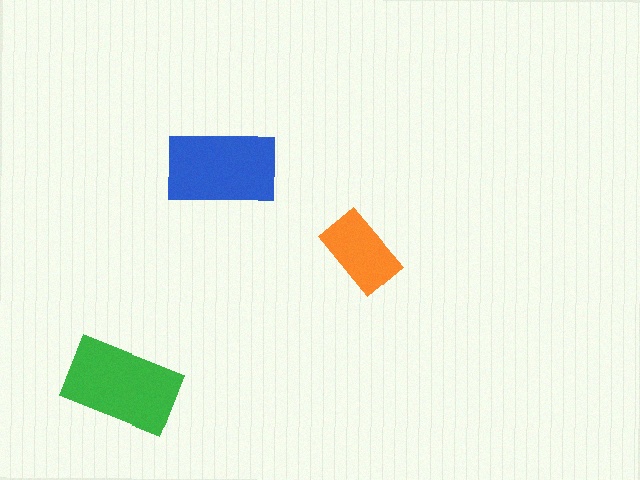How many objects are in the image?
There are 3 objects in the image.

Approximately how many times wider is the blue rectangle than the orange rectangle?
About 1.5 times wider.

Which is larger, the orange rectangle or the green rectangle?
The green one.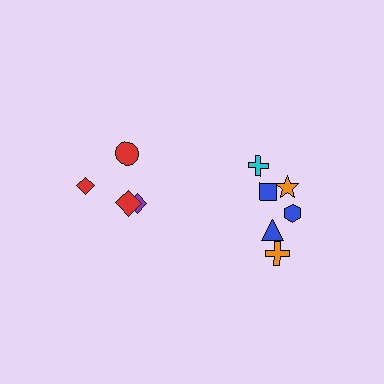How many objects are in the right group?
There are 6 objects.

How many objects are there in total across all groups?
There are 10 objects.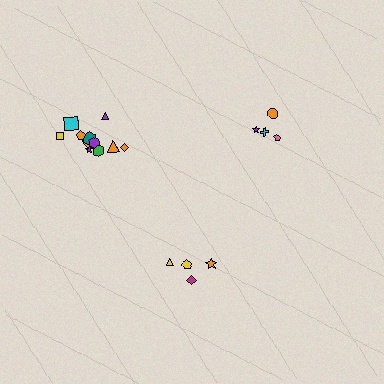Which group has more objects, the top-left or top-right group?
The top-left group.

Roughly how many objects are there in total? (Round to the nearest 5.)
Roughly 20 objects in total.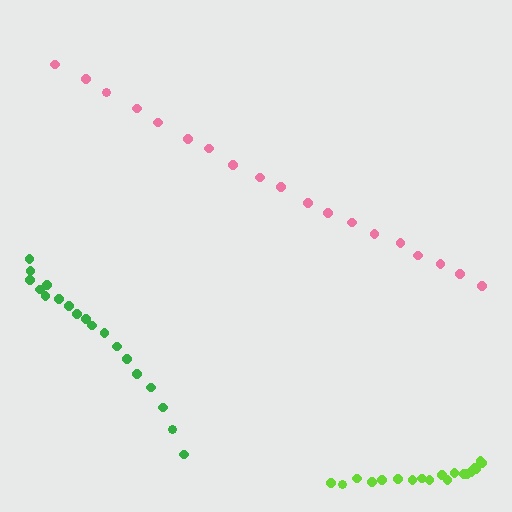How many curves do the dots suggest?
There are 3 distinct paths.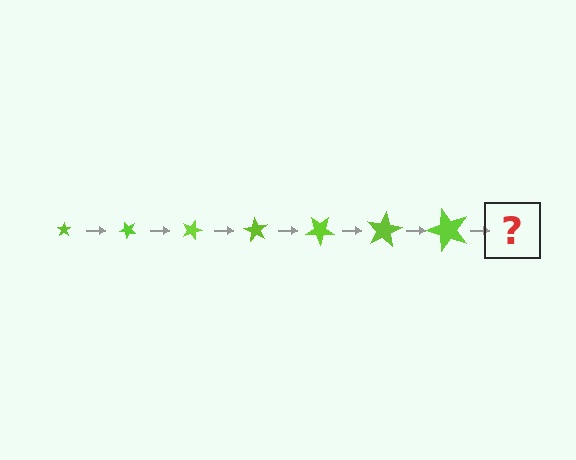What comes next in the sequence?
The next element should be a star, larger than the previous one and rotated 315 degrees from the start.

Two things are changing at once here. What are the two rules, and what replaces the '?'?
The two rules are that the star grows larger each step and it rotates 45 degrees each step. The '?' should be a star, larger than the previous one and rotated 315 degrees from the start.